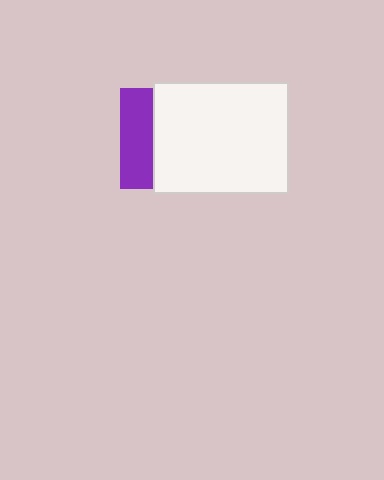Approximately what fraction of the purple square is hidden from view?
Roughly 67% of the purple square is hidden behind the white rectangle.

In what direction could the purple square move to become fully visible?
The purple square could move left. That would shift it out from behind the white rectangle entirely.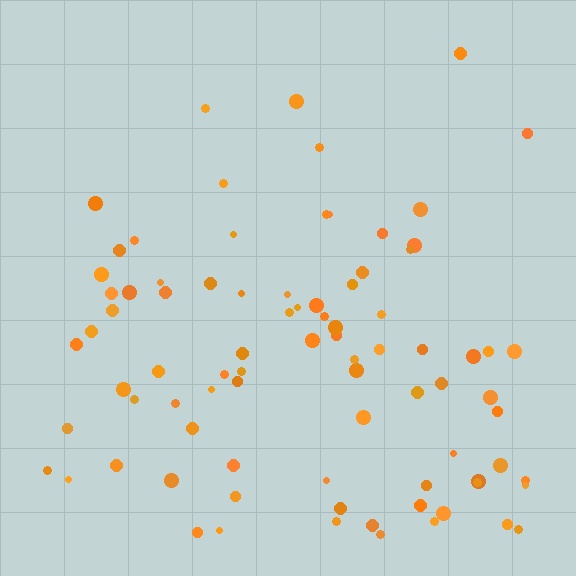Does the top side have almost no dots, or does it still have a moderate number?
Still a moderate number, just noticeably fewer than the bottom.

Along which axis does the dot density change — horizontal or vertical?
Vertical.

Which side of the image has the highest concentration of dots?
The bottom.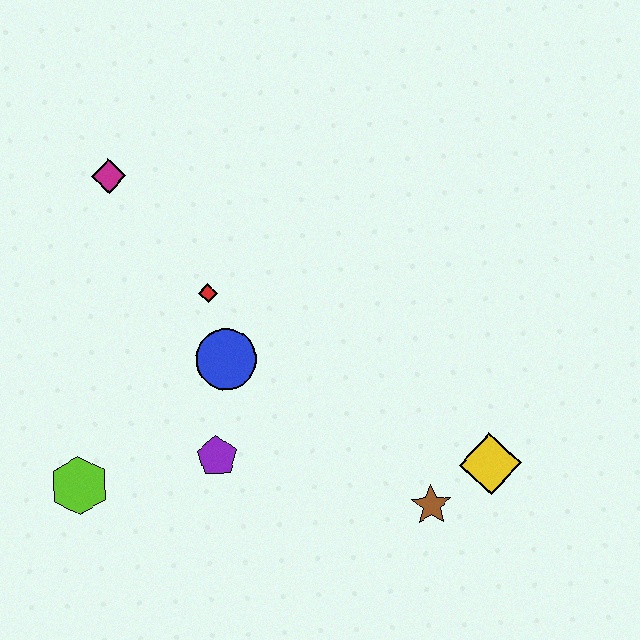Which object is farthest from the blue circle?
The yellow diamond is farthest from the blue circle.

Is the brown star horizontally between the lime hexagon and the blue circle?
No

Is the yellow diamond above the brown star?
Yes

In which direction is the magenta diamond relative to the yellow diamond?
The magenta diamond is to the left of the yellow diamond.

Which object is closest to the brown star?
The yellow diamond is closest to the brown star.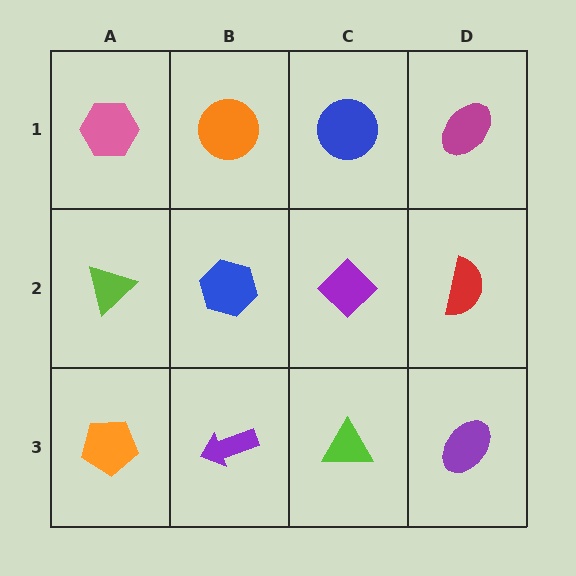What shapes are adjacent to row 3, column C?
A purple diamond (row 2, column C), a purple arrow (row 3, column B), a purple ellipse (row 3, column D).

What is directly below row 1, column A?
A lime triangle.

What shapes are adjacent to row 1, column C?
A purple diamond (row 2, column C), an orange circle (row 1, column B), a magenta ellipse (row 1, column D).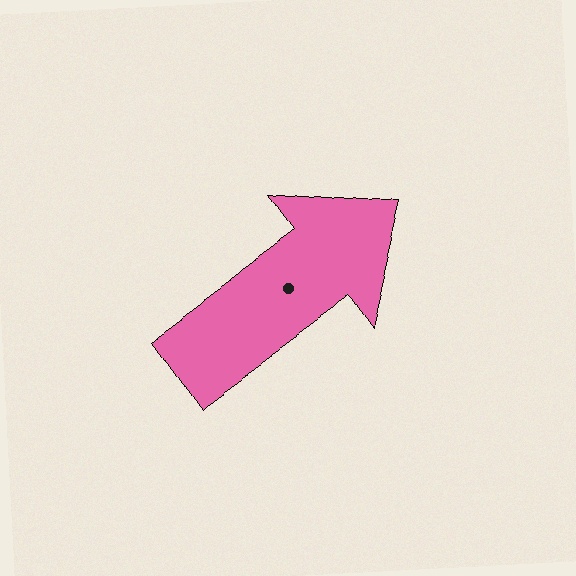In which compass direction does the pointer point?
Northeast.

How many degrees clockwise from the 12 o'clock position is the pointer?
Approximately 54 degrees.